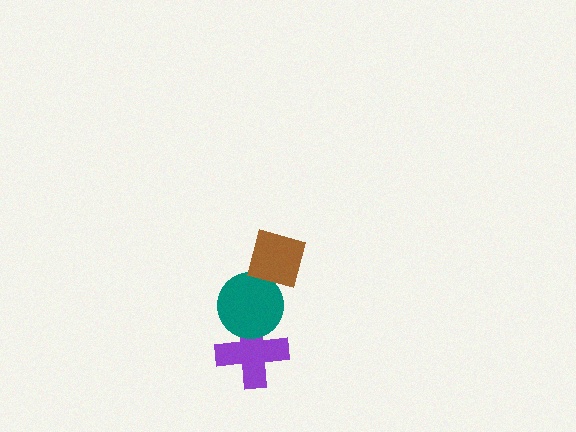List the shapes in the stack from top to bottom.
From top to bottom: the brown diamond, the teal circle, the purple cross.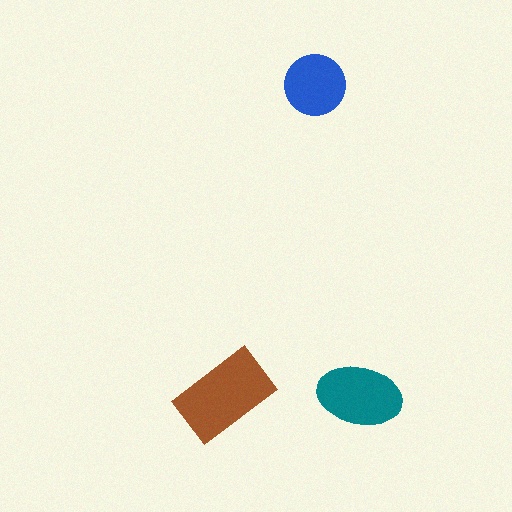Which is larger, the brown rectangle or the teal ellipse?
The brown rectangle.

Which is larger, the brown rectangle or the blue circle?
The brown rectangle.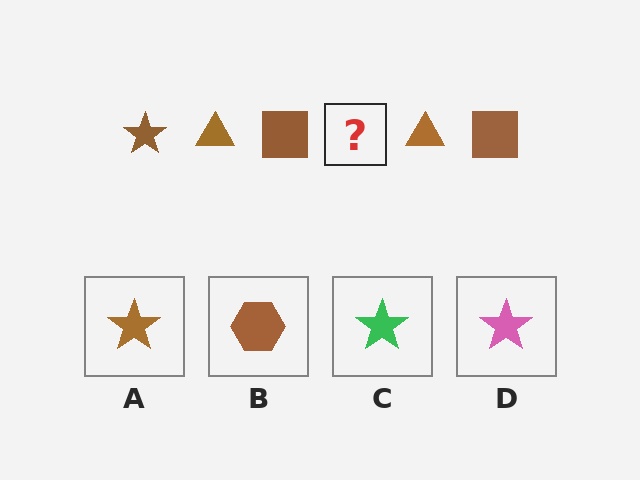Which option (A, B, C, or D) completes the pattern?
A.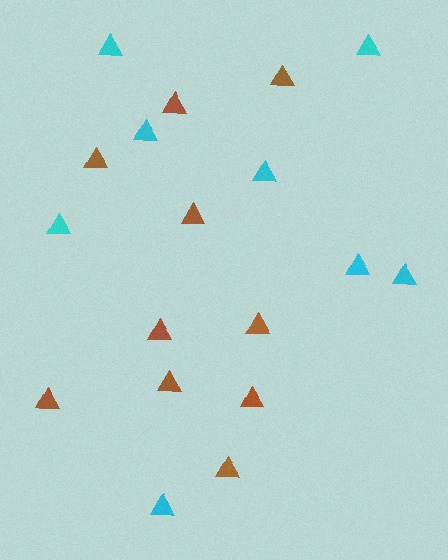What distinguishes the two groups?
There are 2 groups: one group of cyan triangles (8) and one group of brown triangles (10).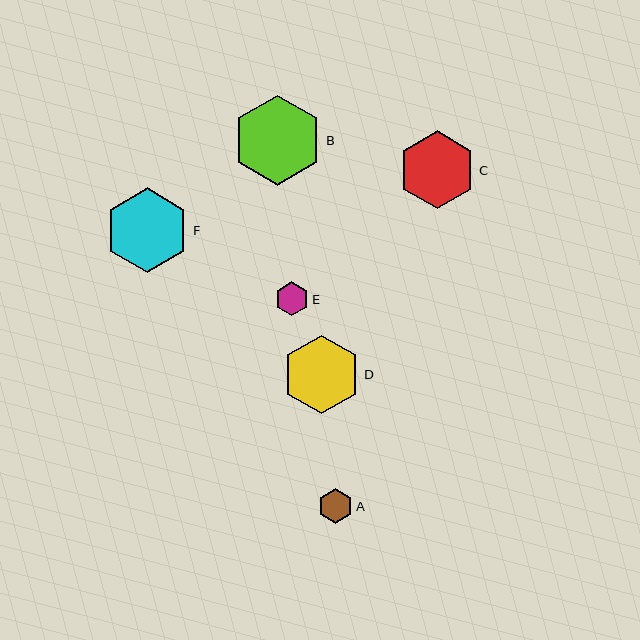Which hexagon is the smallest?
Hexagon E is the smallest with a size of approximately 34 pixels.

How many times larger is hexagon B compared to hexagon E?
Hexagon B is approximately 2.6 times the size of hexagon E.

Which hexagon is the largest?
Hexagon B is the largest with a size of approximately 90 pixels.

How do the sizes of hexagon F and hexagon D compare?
Hexagon F and hexagon D are approximately the same size.